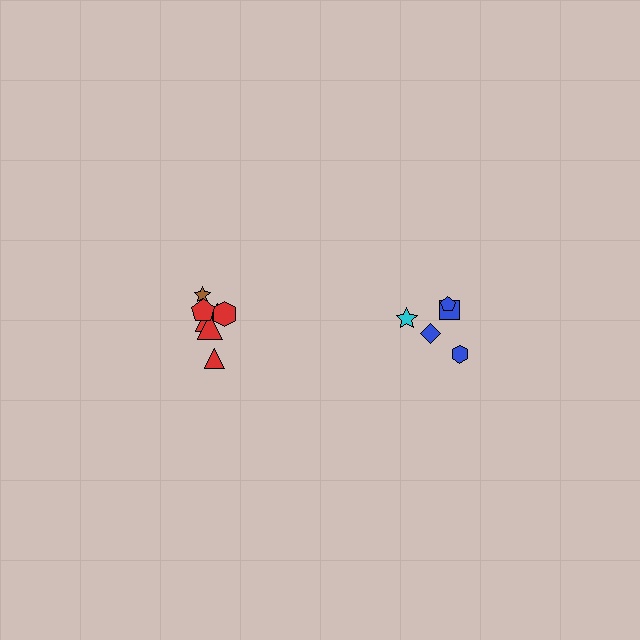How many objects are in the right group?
There are 5 objects.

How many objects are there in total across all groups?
There are 12 objects.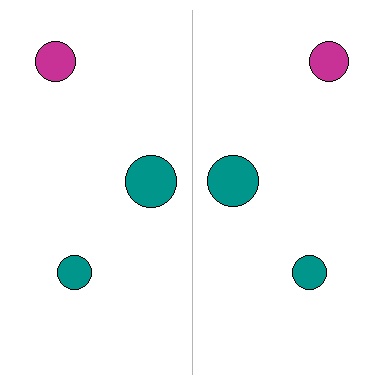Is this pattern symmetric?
Yes, this pattern has bilateral (reflection) symmetry.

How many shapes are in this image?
There are 6 shapes in this image.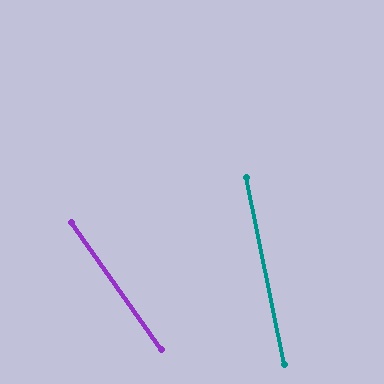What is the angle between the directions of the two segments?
Approximately 24 degrees.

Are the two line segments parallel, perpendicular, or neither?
Neither parallel nor perpendicular — they differ by about 24°.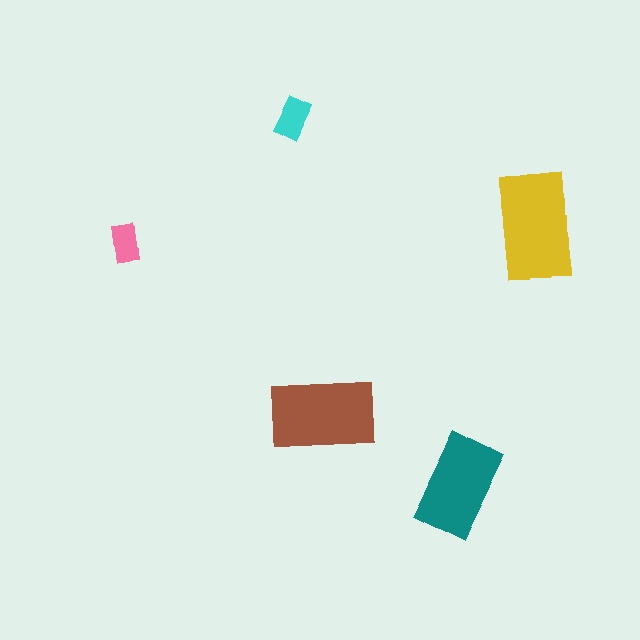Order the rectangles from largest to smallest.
the yellow one, the brown one, the teal one, the cyan one, the pink one.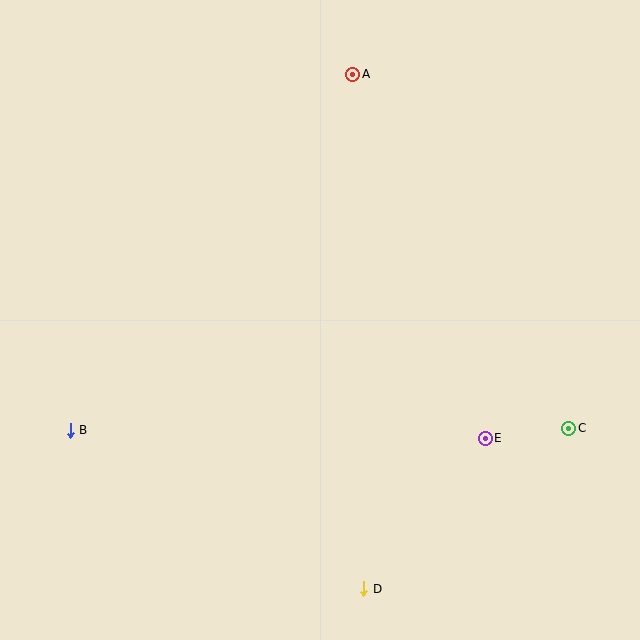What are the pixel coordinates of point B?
Point B is at (70, 430).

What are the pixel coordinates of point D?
Point D is at (364, 589).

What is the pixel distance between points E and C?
The distance between E and C is 84 pixels.